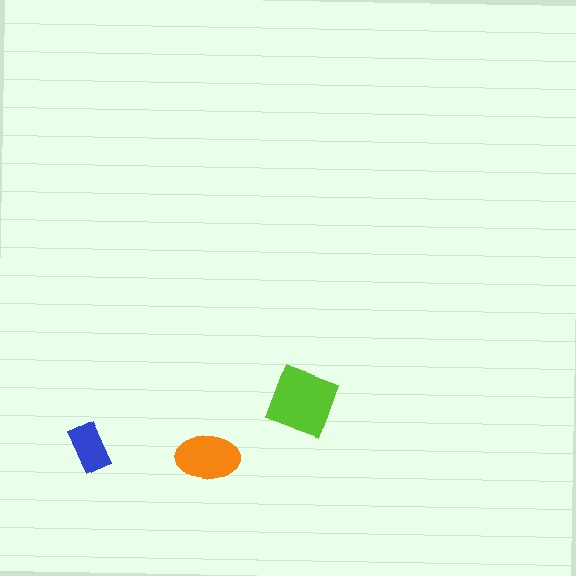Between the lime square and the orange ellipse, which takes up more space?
The lime square.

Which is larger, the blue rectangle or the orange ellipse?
The orange ellipse.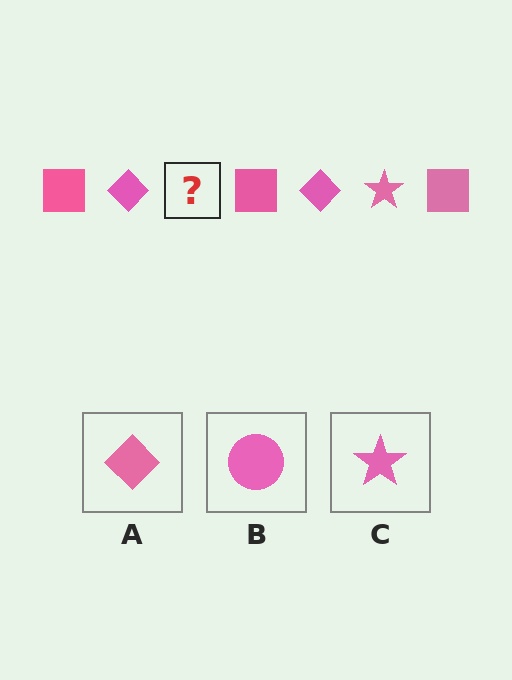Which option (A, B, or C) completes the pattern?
C.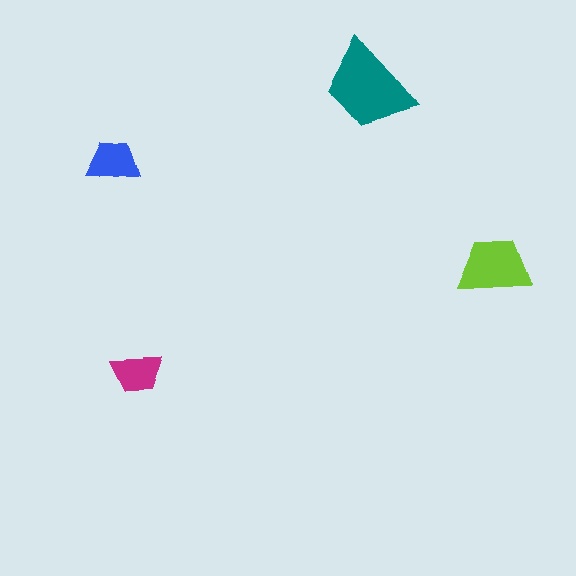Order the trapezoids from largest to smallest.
the teal one, the lime one, the blue one, the magenta one.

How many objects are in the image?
There are 4 objects in the image.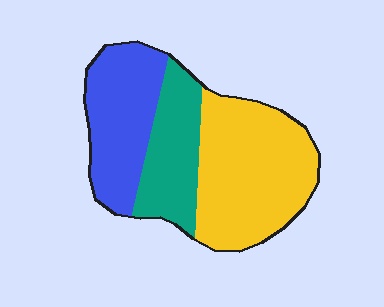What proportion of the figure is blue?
Blue covers 31% of the figure.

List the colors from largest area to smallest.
From largest to smallest: yellow, blue, teal.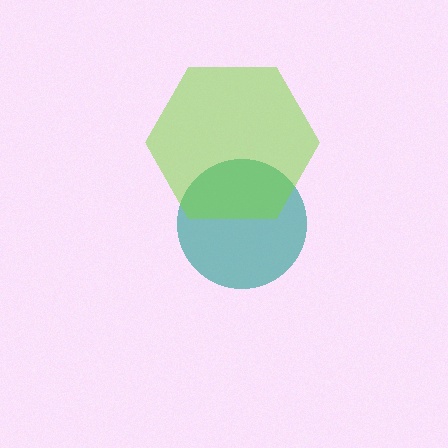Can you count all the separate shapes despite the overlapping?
Yes, there are 2 separate shapes.